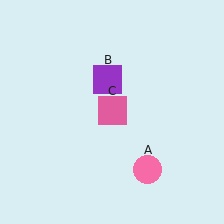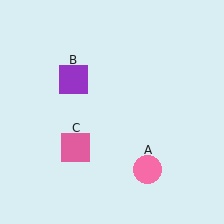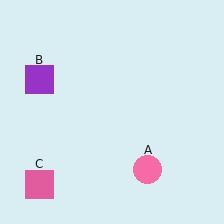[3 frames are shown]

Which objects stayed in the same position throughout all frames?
Pink circle (object A) remained stationary.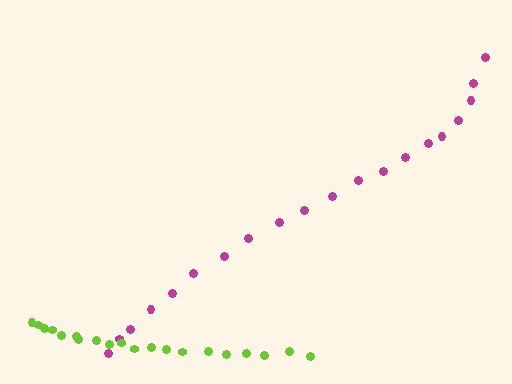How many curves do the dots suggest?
There are 2 distinct paths.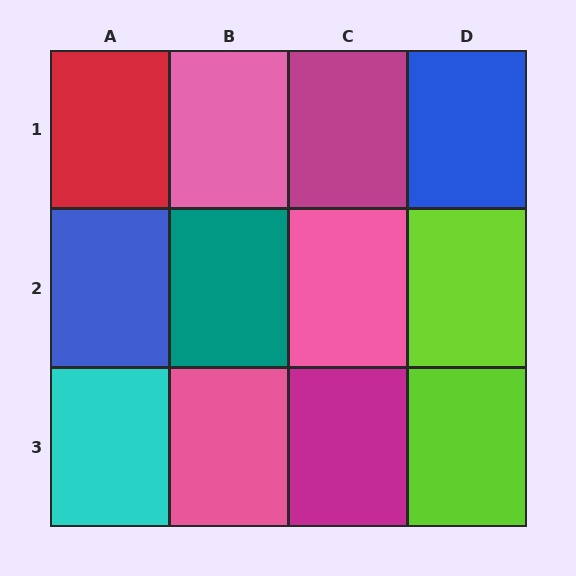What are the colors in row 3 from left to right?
Cyan, pink, magenta, lime.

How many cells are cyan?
1 cell is cyan.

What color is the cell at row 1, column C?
Magenta.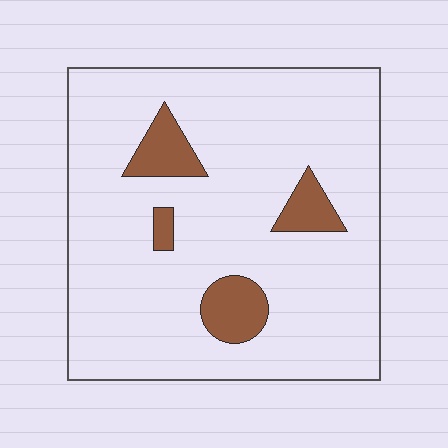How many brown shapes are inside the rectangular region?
4.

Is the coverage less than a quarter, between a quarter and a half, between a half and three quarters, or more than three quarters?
Less than a quarter.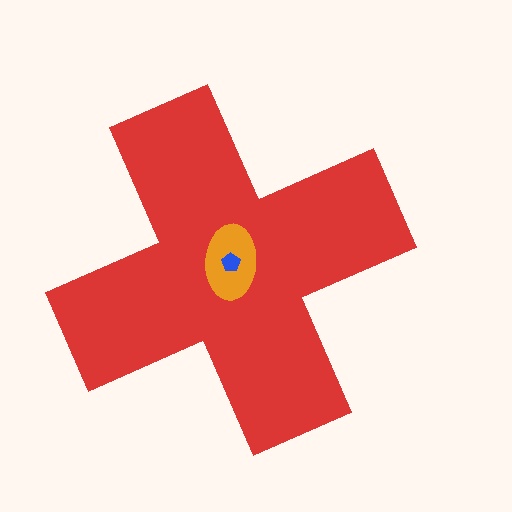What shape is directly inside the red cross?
The orange ellipse.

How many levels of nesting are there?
3.